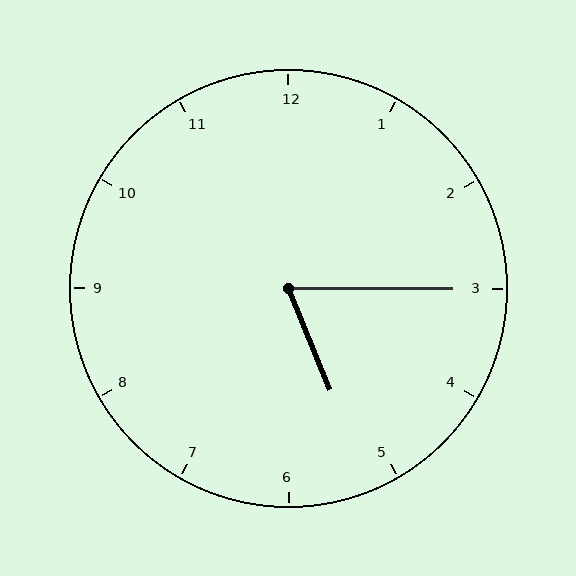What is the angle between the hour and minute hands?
Approximately 68 degrees.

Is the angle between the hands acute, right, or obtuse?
It is acute.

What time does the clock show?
5:15.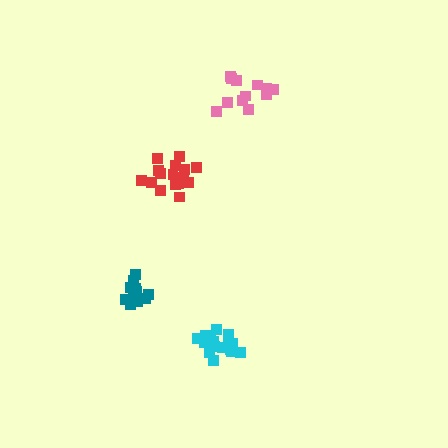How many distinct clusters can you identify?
There are 4 distinct clusters.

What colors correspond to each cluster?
The clusters are colored: teal, cyan, red, pink.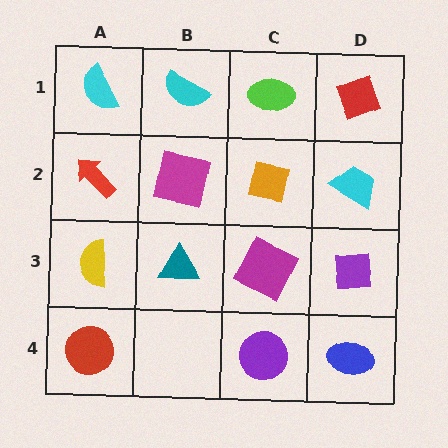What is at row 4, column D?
A blue ellipse.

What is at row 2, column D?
A cyan trapezoid.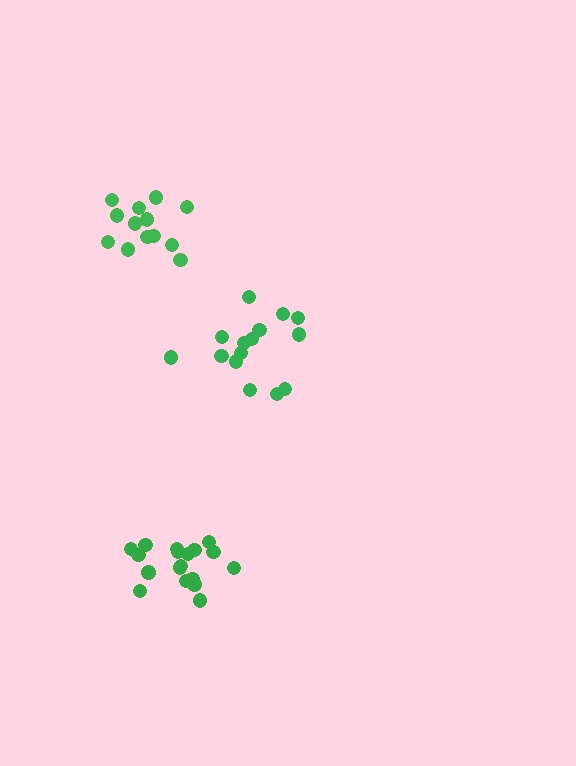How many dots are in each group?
Group 1: 18 dots, Group 2: 15 dots, Group 3: 13 dots (46 total).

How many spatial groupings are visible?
There are 3 spatial groupings.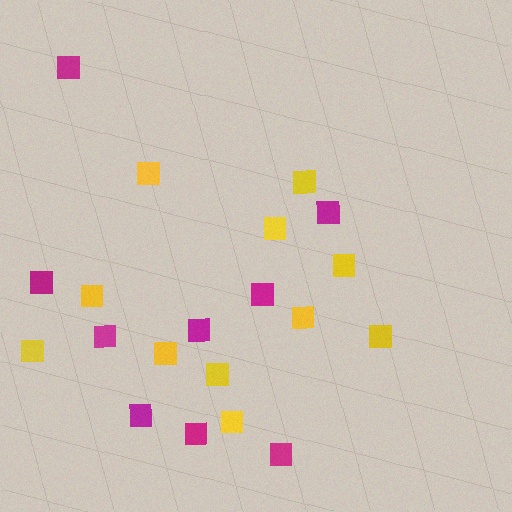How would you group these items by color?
There are 2 groups: one group of magenta squares (9) and one group of yellow squares (11).